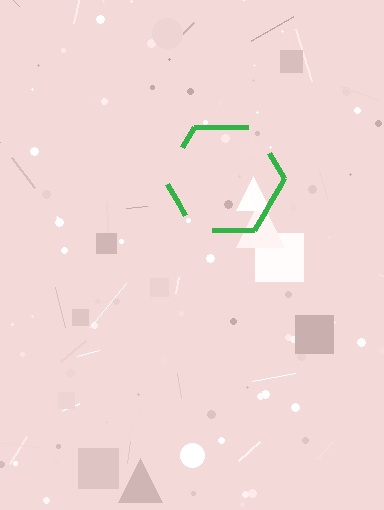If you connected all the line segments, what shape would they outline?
They would outline a hexagon.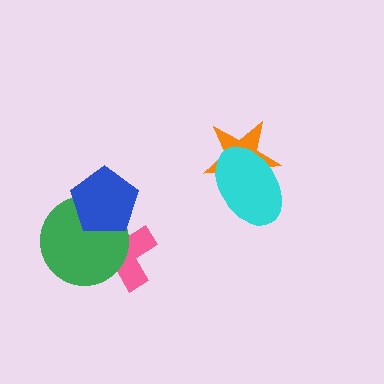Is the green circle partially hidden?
Yes, it is partially covered by another shape.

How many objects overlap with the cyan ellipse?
1 object overlaps with the cyan ellipse.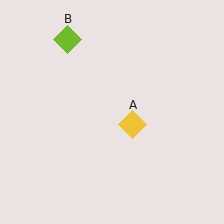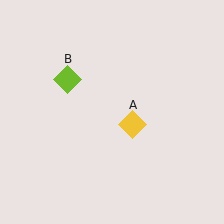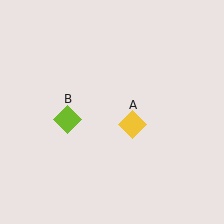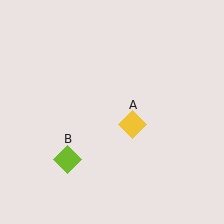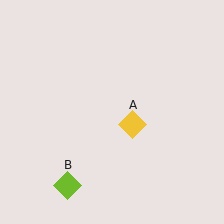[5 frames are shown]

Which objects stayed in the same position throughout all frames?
Yellow diamond (object A) remained stationary.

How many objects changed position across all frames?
1 object changed position: lime diamond (object B).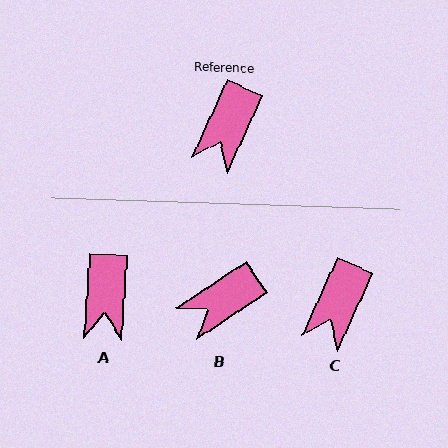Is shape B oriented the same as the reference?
No, it is off by about 32 degrees.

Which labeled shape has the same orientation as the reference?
C.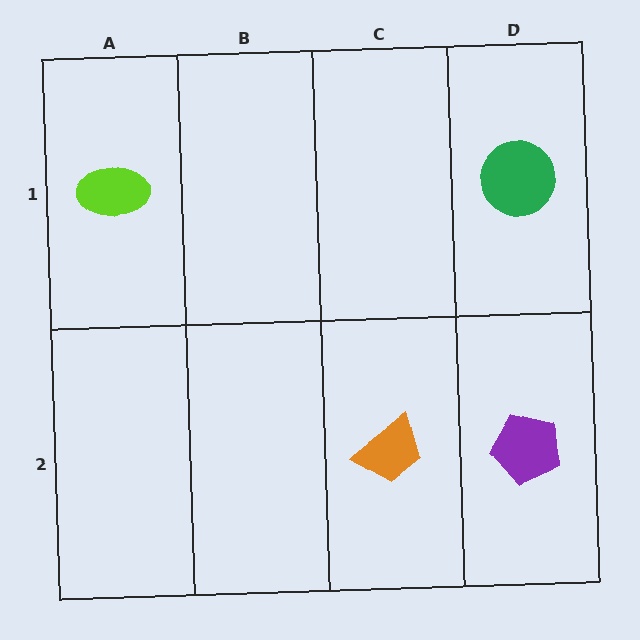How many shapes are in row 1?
2 shapes.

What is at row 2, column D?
A purple pentagon.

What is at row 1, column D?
A green circle.